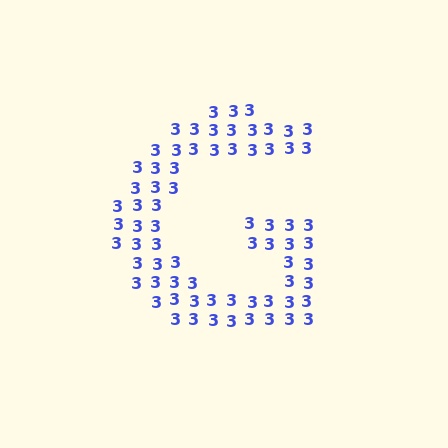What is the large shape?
The large shape is the letter G.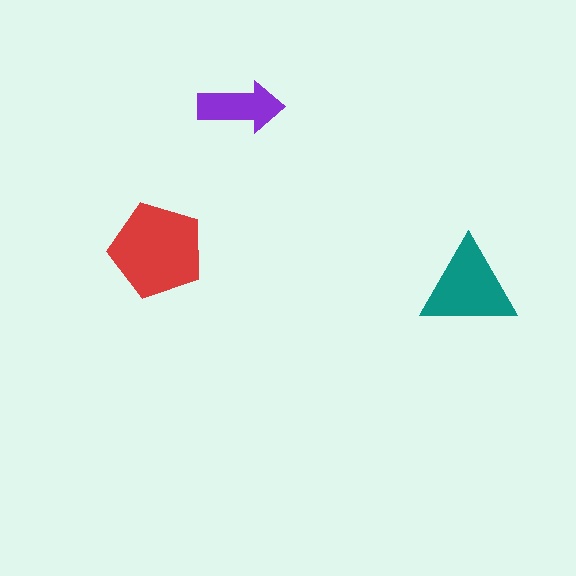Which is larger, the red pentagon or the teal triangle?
The red pentagon.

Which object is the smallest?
The purple arrow.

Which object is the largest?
The red pentagon.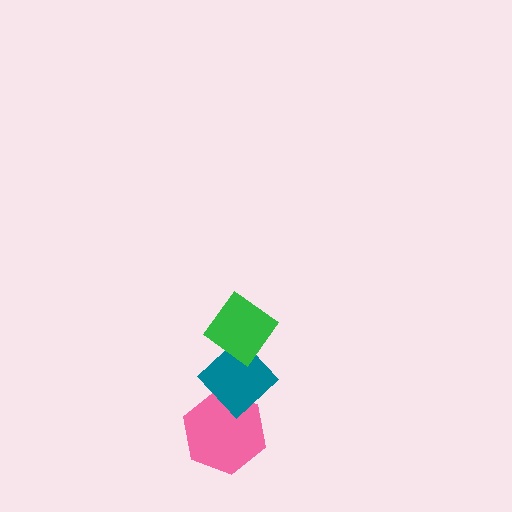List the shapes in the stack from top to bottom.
From top to bottom: the green diamond, the teal diamond, the pink hexagon.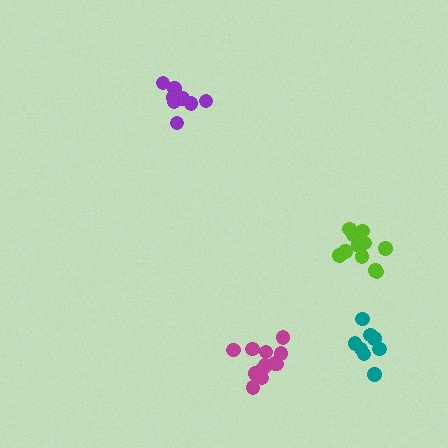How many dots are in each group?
Group 1: 12 dots, Group 2: 8 dots, Group 3: 13 dots, Group 4: 8 dots (41 total).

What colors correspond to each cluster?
The clusters are colored: lime, purple, magenta, teal.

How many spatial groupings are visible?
There are 4 spatial groupings.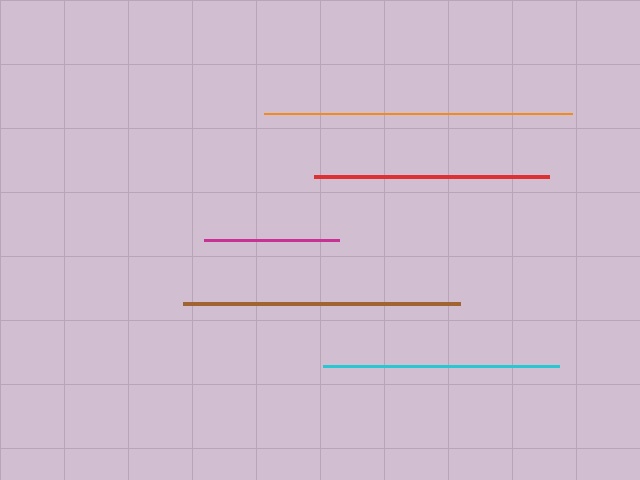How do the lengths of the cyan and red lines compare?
The cyan and red lines are approximately the same length.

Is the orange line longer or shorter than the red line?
The orange line is longer than the red line.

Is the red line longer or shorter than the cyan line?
The cyan line is longer than the red line.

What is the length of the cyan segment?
The cyan segment is approximately 236 pixels long.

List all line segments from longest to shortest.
From longest to shortest: orange, brown, cyan, red, magenta.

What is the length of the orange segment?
The orange segment is approximately 308 pixels long.